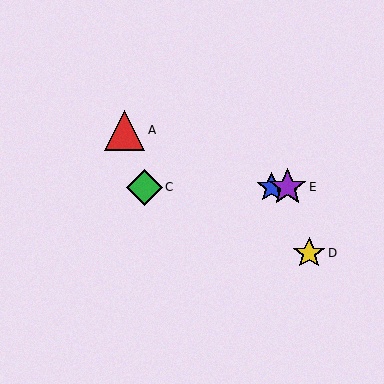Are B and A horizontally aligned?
No, B is at y≈187 and A is at y≈130.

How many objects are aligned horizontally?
3 objects (B, C, E) are aligned horizontally.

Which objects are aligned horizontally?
Objects B, C, E are aligned horizontally.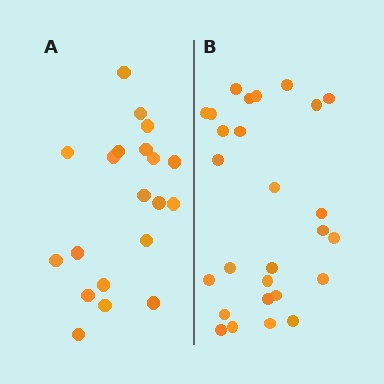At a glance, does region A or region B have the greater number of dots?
Region B (the right region) has more dots.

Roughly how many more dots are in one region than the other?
Region B has roughly 8 or so more dots than region A.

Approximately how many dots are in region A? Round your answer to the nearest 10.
About 20 dots.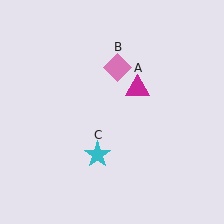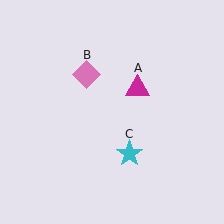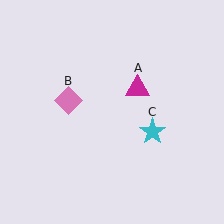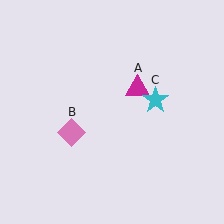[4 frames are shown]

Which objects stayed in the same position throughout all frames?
Magenta triangle (object A) remained stationary.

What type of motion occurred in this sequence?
The pink diamond (object B), cyan star (object C) rotated counterclockwise around the center of the scene.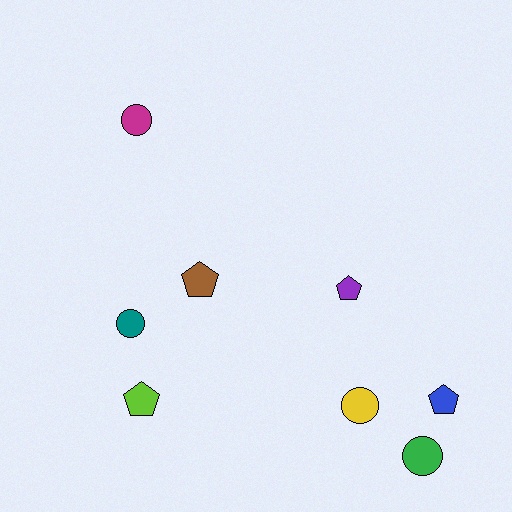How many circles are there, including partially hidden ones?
There are 4 circles.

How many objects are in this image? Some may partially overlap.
There are 8 objects.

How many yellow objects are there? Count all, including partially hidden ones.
There is 1 yellow object.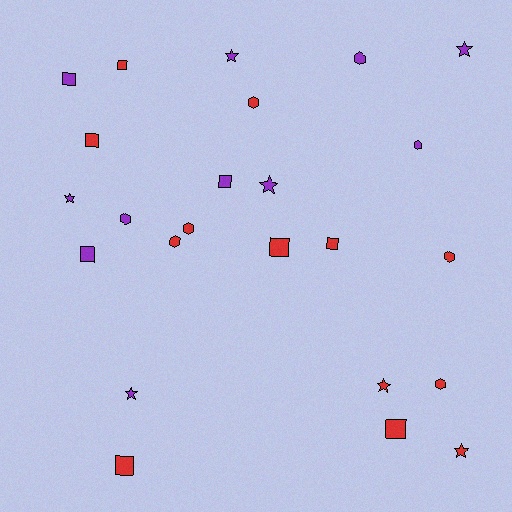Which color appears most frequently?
Red, with 13 objects.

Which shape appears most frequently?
Square, with 9 objects.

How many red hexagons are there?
There are 5 red hexagons.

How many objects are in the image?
There are 24 objects.